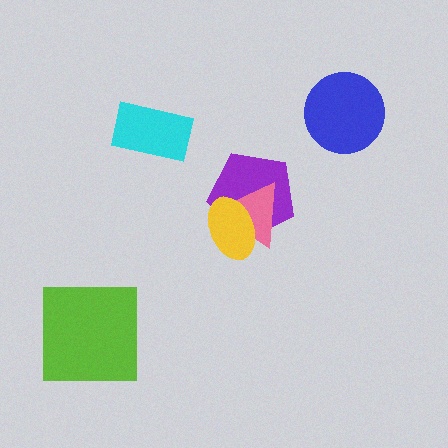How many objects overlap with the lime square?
0 objects overlap with the lime square.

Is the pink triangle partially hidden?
Yes, it is partially covered by another shape.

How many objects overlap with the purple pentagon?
2 objects overlap with the purple pentagon.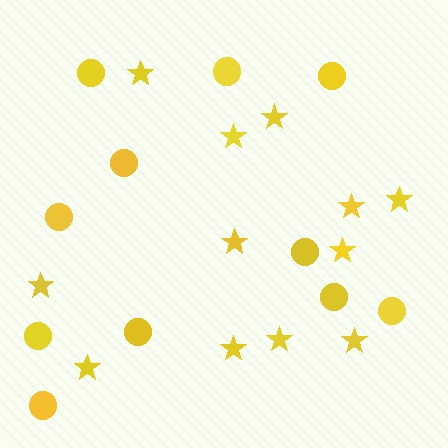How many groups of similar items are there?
There are 2 groups: one group of stars (12) and one group of circles (11).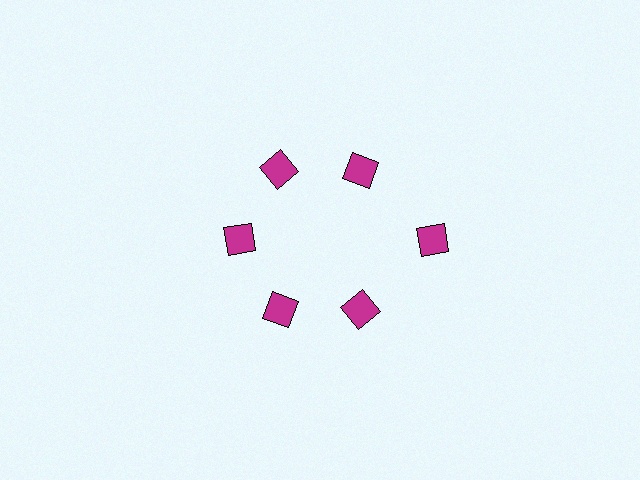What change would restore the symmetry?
The symmetry would be restored by moving it inward, back onto the ring so that all 6 diamonds sit at equal angles and equal distance from the center.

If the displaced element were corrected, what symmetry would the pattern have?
It would have 6-fold rotational symmetry — the pattern would map onto itself every 60 degrees.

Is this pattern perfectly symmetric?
No. The 6 magenta diamonds are arranged in a ring, but one element near the 3 o'clock position is pushed outward from the center, breaking the 6-fold rotational symmetry.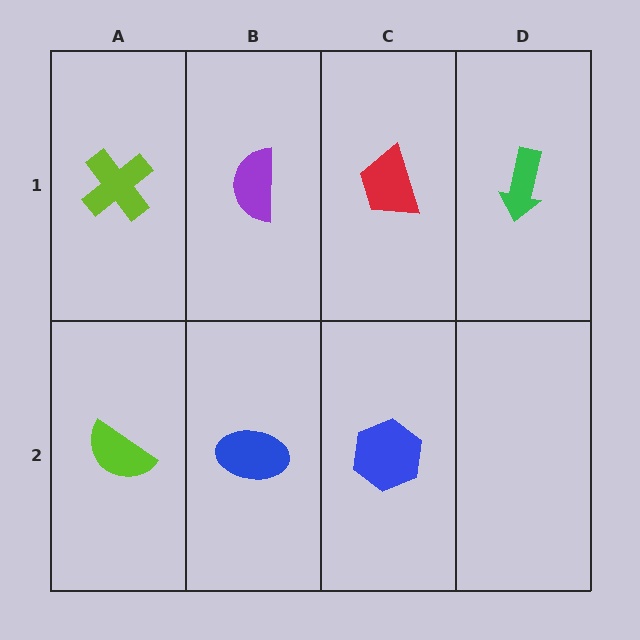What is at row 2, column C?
A blue hexagon.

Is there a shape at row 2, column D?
No, that cell is empty.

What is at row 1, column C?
A red trapezoid.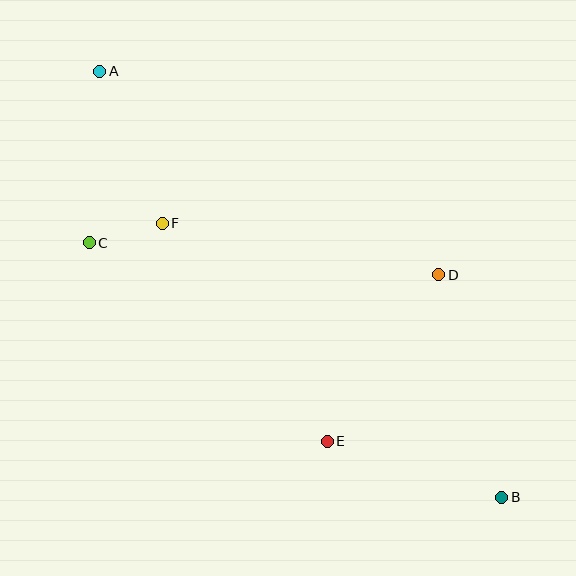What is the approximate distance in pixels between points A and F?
The distance between A and F is approximately 165 pixels.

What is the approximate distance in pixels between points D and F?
The distance between D and F is approximately 282 pixels.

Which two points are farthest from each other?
Points A and B are farthest from each other.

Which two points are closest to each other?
Points C and F are closest to each other.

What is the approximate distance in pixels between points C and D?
The distance between C and D is approximately 351 pixels.